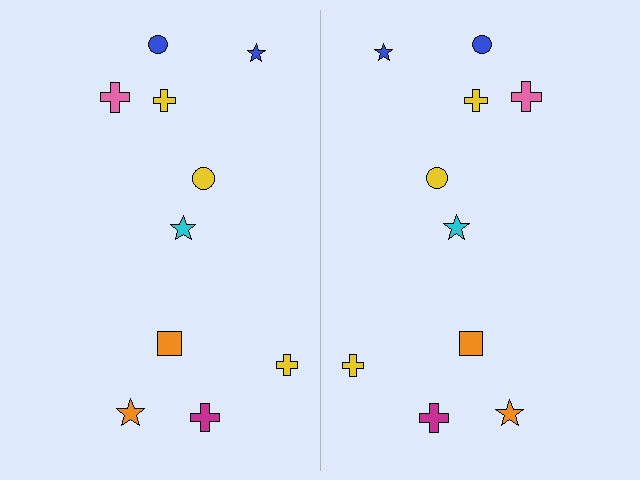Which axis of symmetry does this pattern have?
The pattern has a vertical axis of symmetry running through the center of the image.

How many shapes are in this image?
There are 20 shapes in this image.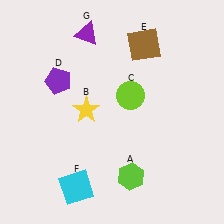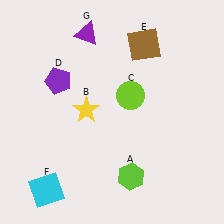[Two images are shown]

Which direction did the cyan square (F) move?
The cyan square (F) moved left.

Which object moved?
The cyan square (F) moved left.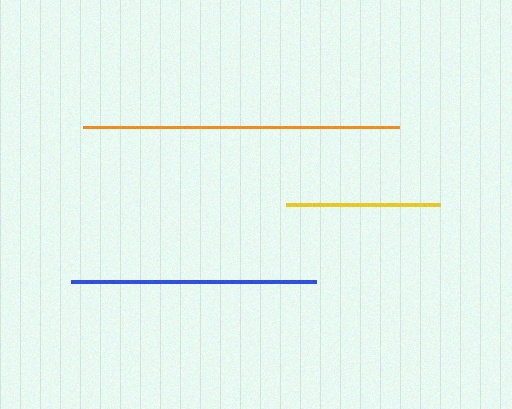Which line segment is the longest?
The orange line is the longest at approximately 315 pixels.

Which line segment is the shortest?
The yellow line is the shortest at approximately 154 pixels.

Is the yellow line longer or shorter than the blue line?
The blue line is longer than the yellow line.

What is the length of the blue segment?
The blue segment is approximately 245 pixels long.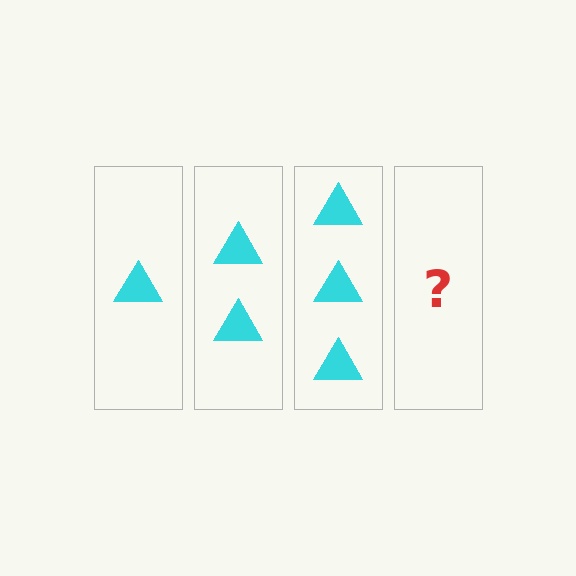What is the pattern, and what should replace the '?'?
The pattern is that each step adds one more triangle. The '?' should be 4 triangles.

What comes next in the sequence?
The next element should be 4 triangles.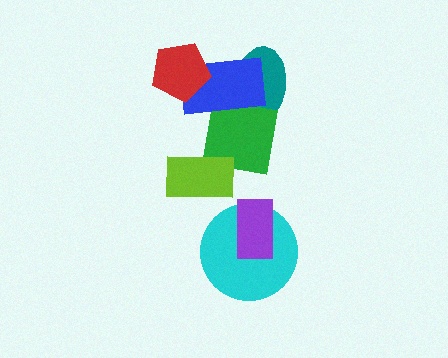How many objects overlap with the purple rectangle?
1 object overlaps with the purple rectangle.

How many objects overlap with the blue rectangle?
3 objects overlap with the blue rectangle.